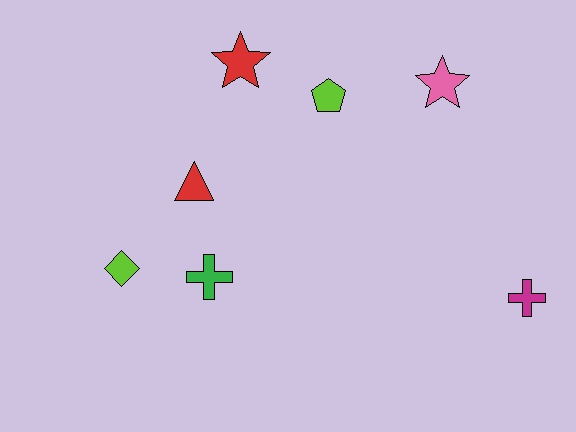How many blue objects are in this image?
There are no blue objects.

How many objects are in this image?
There are 7 objects.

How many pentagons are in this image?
There is 1 pentagon.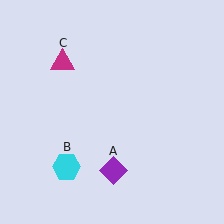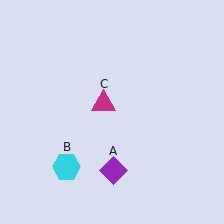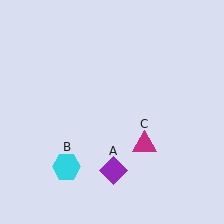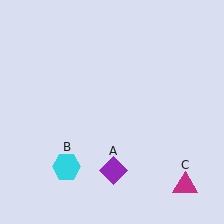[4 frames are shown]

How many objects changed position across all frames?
1 object changed position: magenta triangle (object C).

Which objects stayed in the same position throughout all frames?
Purple diamond (object A) and cyan hexagon (object B) remained stationary.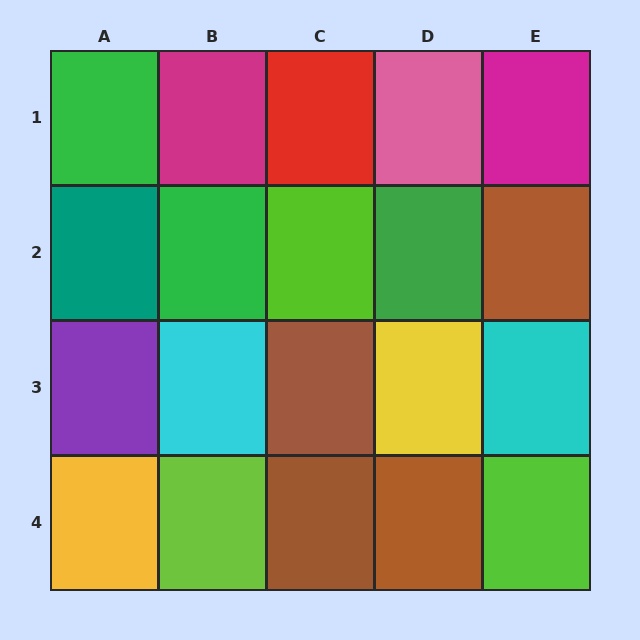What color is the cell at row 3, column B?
Cyan.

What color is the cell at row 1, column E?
Magenta.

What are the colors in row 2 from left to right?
Teal, green, lime, green, brown.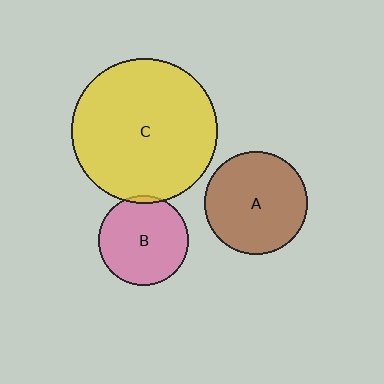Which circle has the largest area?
Circle C (yellow).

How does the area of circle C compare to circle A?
Approximately 2.0 times.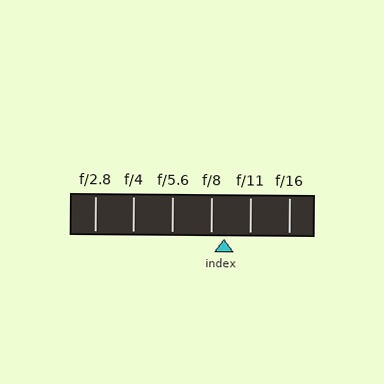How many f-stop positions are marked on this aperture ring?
There are 6 f-stop positions marked.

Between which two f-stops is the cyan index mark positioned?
The index mark is between f/8 and f/11.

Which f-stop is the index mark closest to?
The index mark is closest to f/8.